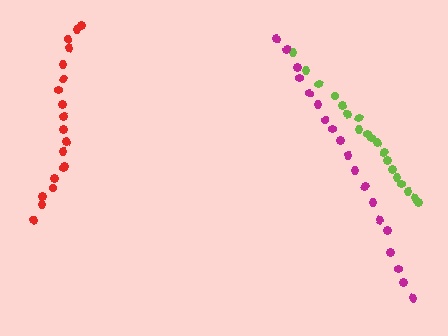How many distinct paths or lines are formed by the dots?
There are 3 distinct paths.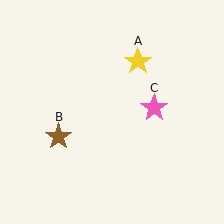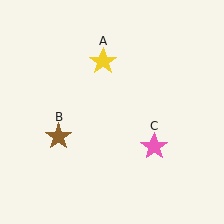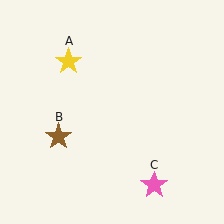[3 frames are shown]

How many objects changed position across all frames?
2 objects changed position: yellow star (object A), pink star (object C).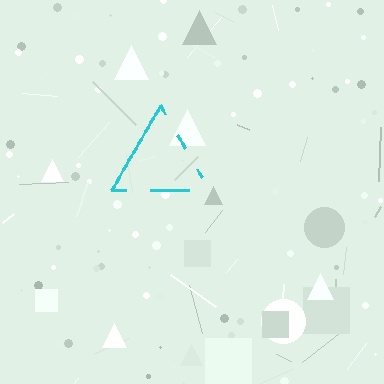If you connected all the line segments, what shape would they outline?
They would outline a triangle.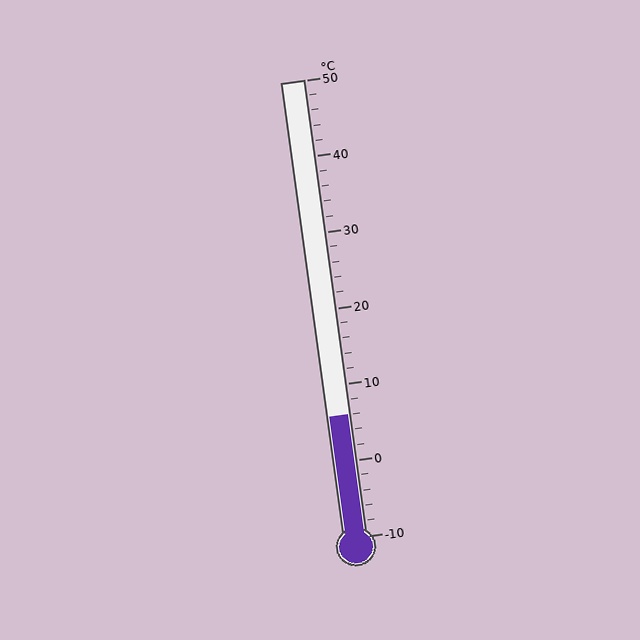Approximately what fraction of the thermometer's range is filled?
The thermometer is filled to approximately 25% of its range.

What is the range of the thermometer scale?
The thermometer scale ranges from -10°C to 50°C.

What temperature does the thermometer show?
The thermometer shows approximately 6°C.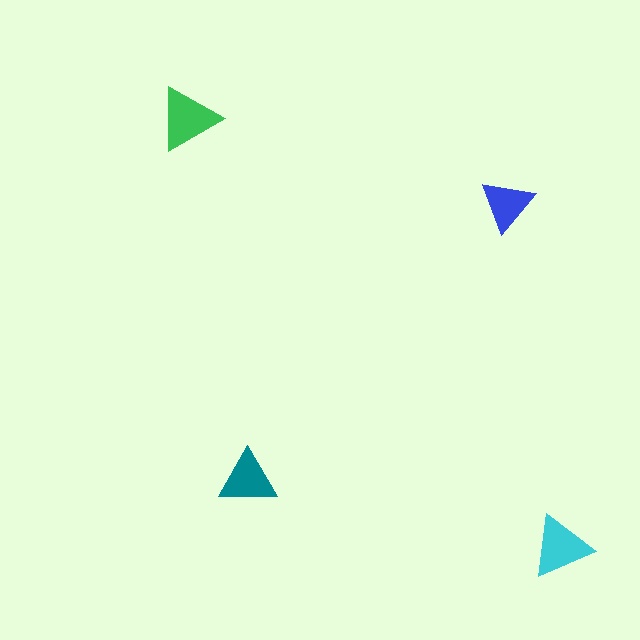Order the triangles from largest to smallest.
the green one, the cyan one, the teal one, the blue one.